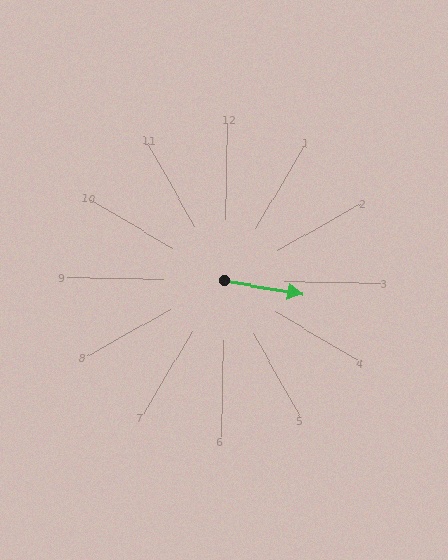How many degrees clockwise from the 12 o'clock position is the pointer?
Approximately 99 degrees.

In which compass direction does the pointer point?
East.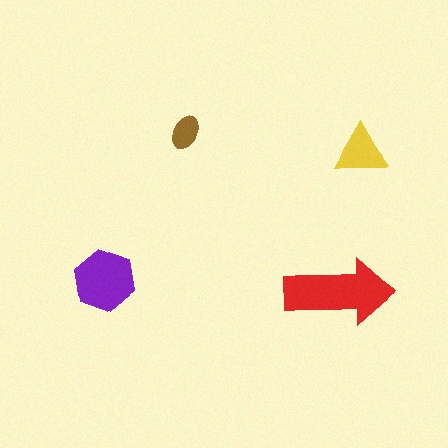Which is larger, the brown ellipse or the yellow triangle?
The yellow triangle.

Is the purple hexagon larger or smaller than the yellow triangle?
Larger.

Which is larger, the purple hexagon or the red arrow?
The red arrow.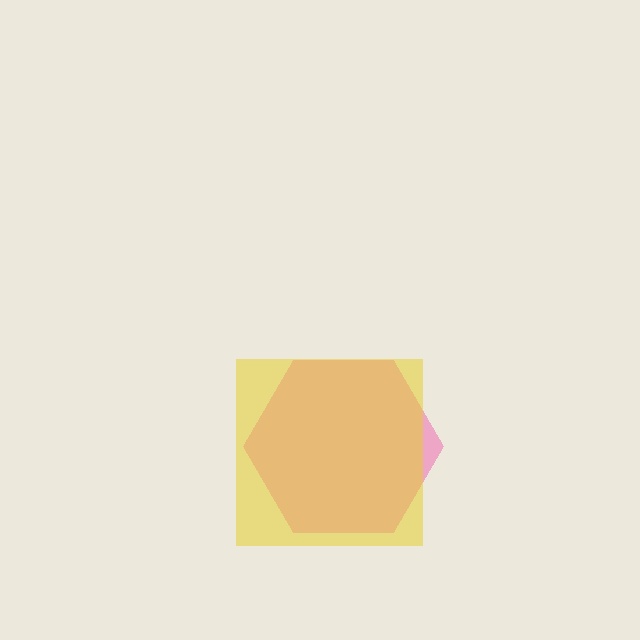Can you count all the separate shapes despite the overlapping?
Yes, there are 2 separate shapes.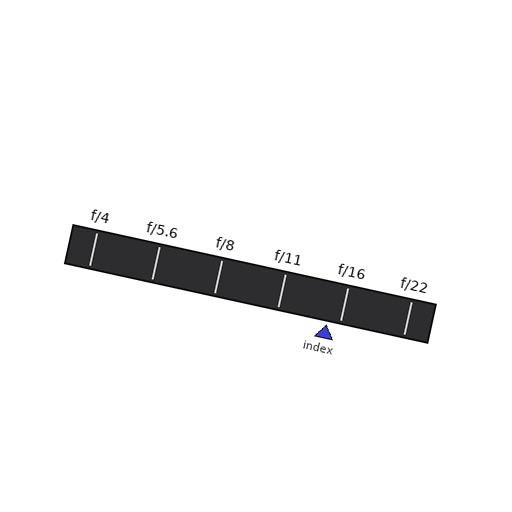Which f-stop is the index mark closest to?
The index mark is closest to f/16.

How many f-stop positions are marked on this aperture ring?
There are 6 f-stop positions marked.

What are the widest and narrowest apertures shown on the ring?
The widest aperture shown is f/4 and the narrowest is f/22.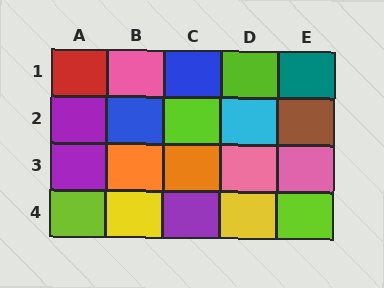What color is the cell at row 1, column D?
Lime.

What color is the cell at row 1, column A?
Red.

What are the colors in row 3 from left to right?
Purple, orange, orange, pink, pink.